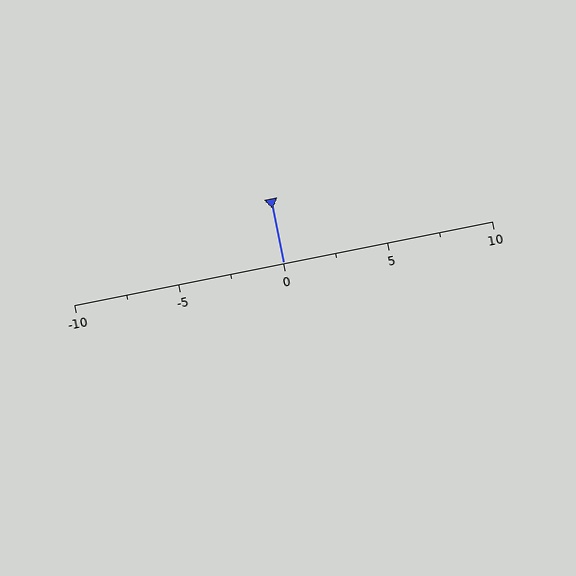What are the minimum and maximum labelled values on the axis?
The axis runs from -10 to 10.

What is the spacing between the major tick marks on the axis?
The major ticks are spaced 5 apart.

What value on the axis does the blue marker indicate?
The marker indicates approximately 0.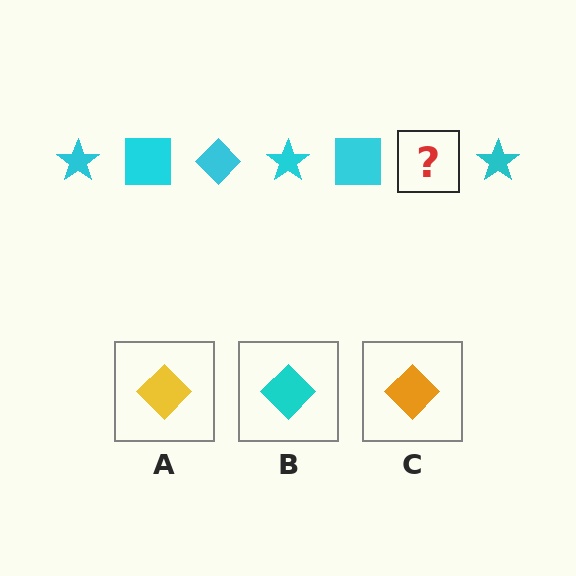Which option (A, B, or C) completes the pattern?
B.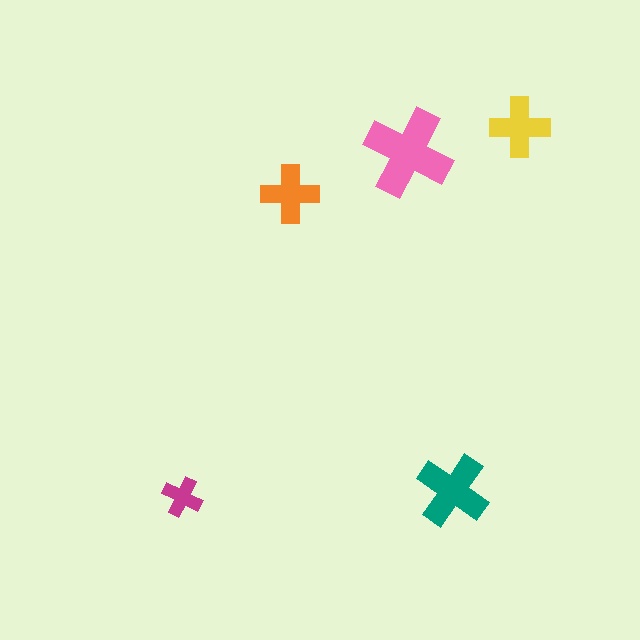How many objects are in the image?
There are 5 objects in the image.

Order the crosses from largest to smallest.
the pink one, the teal one, the yellow one, the orange one, the magenta one.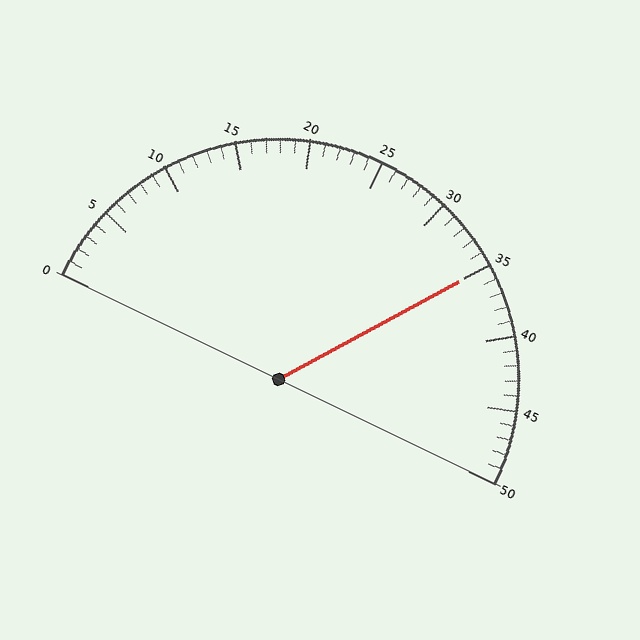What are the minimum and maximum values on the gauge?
The gauge ranges from 0 to 50.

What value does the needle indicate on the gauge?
The needle indicates approximately 35.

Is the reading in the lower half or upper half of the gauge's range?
The reading is in the upper half of the range (0 to 50).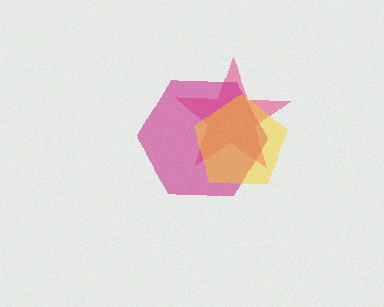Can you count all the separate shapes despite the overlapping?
Yes, there are 3 separate shapes.